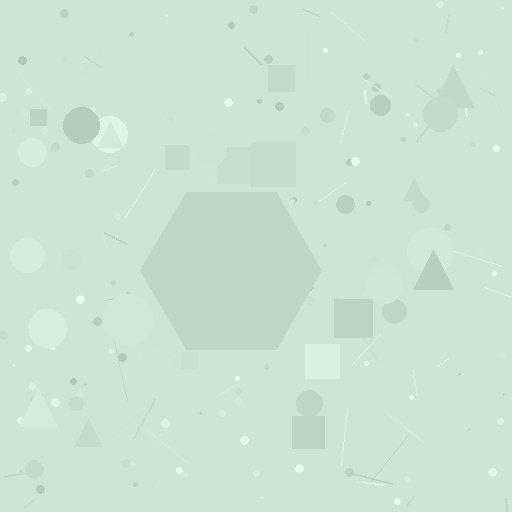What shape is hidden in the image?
A hexagon is hidden in the image.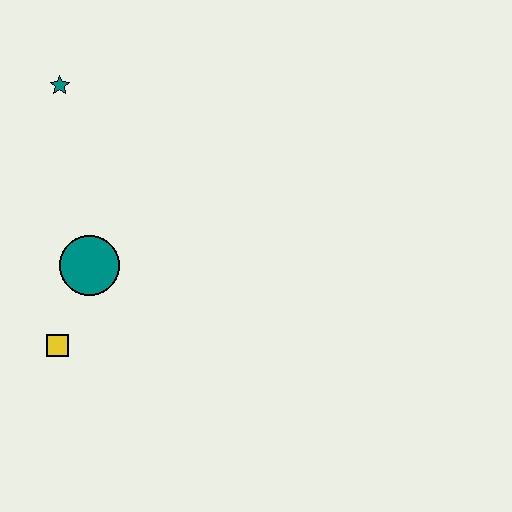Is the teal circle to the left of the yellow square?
No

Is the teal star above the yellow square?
Yes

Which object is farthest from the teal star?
The yellow square is farthest from the teal star.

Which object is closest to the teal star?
The teal circle is closest to the teal star.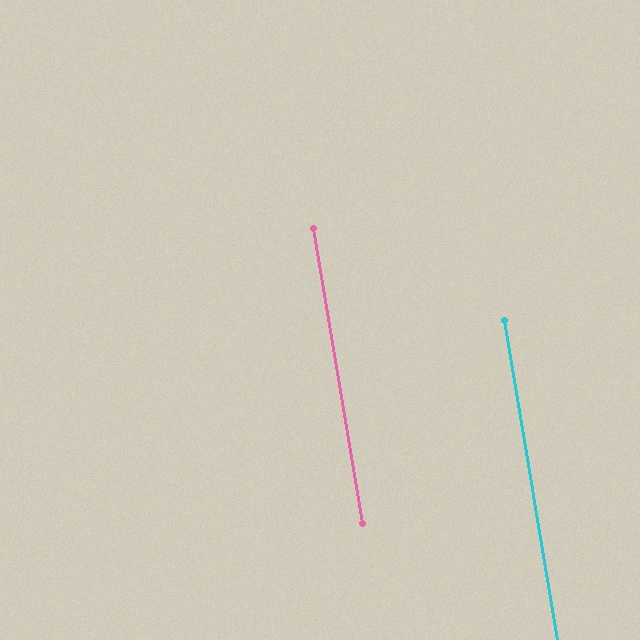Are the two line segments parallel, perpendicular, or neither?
Parallel — their directions differ by only 0.1°.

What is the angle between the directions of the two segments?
Approximately 0 degrees.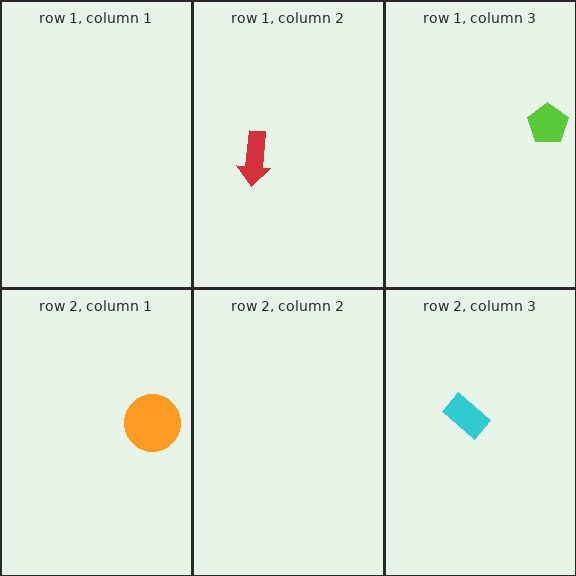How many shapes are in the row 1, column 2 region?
1.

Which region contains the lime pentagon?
The row 1, column 3 region.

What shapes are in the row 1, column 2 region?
The red arrow.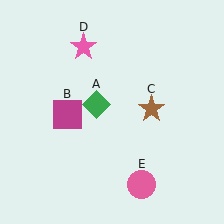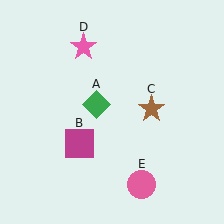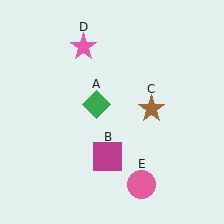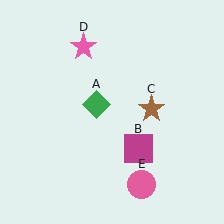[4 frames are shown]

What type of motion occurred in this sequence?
The magenta square (object B) rotated counterclockwise around the center of the scene.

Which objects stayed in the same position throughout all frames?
Green diamond (object A) and brown star (object C) and pink star (object D) and pink circle (object E) remained stationary.